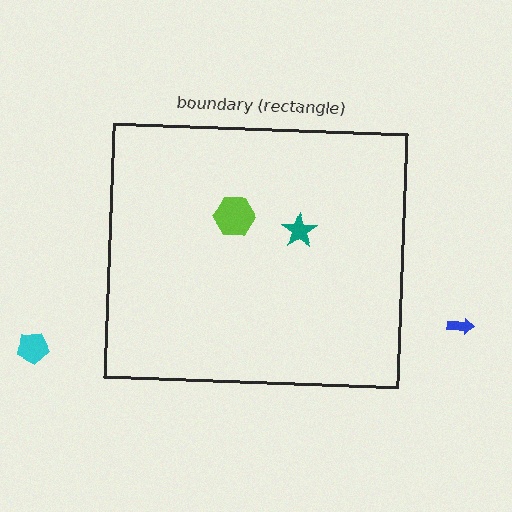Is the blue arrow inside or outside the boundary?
Outside.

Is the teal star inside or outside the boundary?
Inside.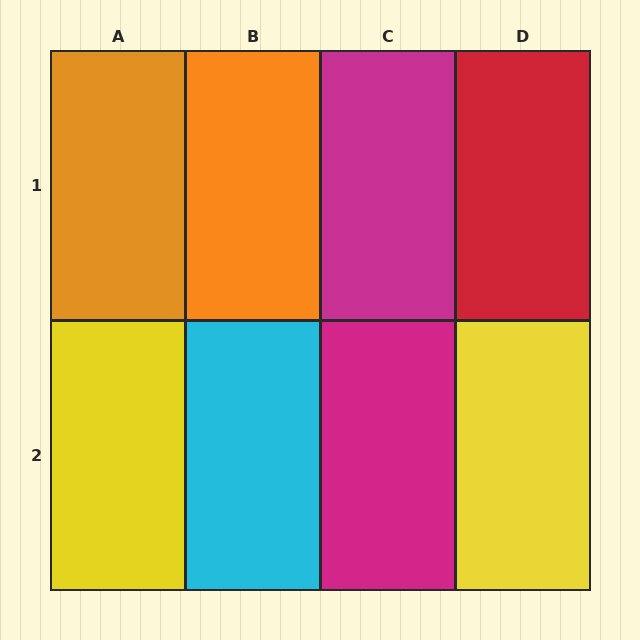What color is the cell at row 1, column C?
Magenta.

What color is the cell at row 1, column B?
Orange.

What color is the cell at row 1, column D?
Red.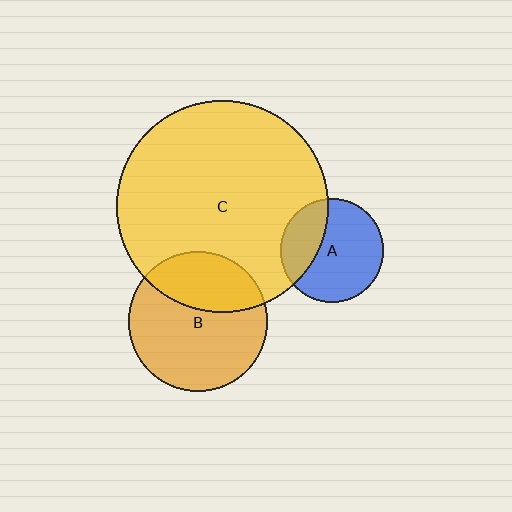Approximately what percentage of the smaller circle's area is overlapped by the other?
Approximately 30%.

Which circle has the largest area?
Circle C (yellow).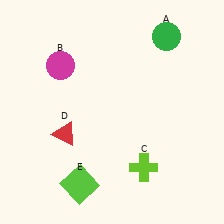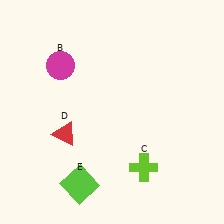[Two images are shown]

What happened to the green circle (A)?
The green circle (A) was removed in Image 2. It was in the top-right area of Image 1.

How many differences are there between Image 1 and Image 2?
There is 1 difference between the two images.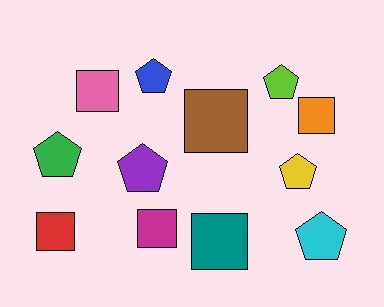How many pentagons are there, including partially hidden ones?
There are 6 pentagons.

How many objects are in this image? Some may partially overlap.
There are 12 objects.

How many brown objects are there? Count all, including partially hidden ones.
There is 1 brown object.